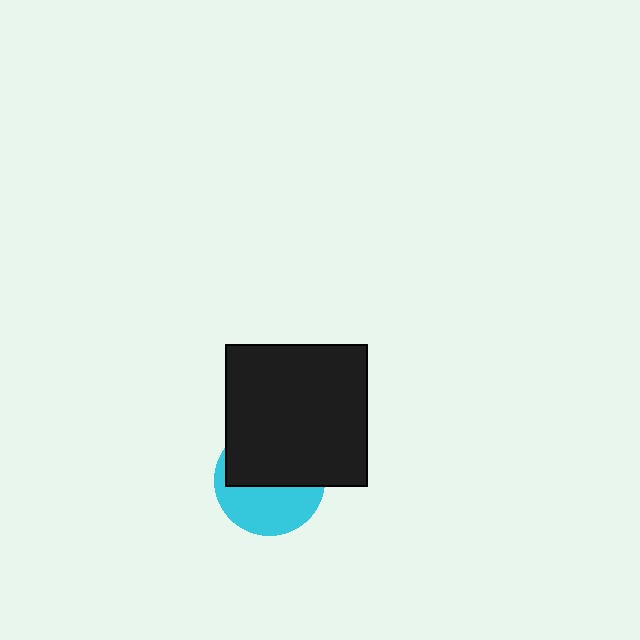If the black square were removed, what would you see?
You would see the complete cyan circle.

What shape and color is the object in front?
The object in front is a black square.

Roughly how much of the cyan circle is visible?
About half of it is visible (roughly 45%).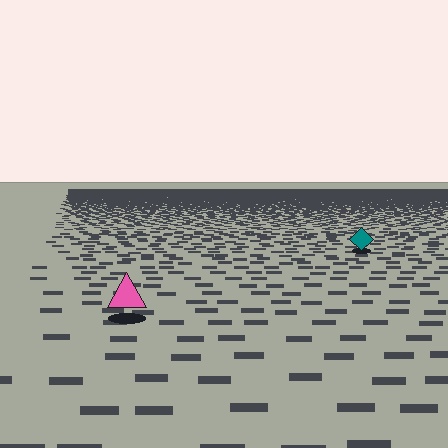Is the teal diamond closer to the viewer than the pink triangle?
No. The pink triangle is closer — you can tell from the texture gradient: the ground texture is coarser near it.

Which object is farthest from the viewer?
The teal diamond is farthest from the viewer. It appears smaller and the ground texture around it is denser.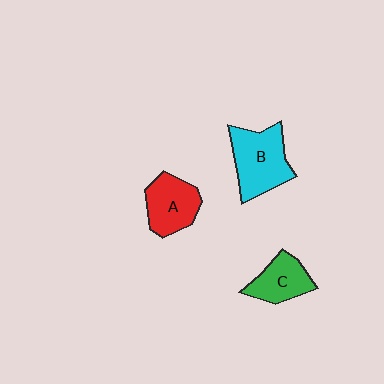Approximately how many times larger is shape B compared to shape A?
Approximately 1.3 times.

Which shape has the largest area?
Shape B (cyan).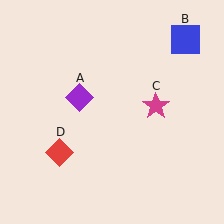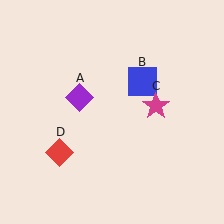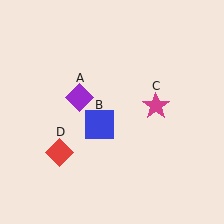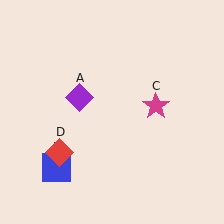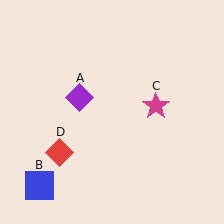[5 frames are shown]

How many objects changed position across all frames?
1 object changed position: blue square (object B).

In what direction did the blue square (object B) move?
The blue square (object B) moved down and to the left.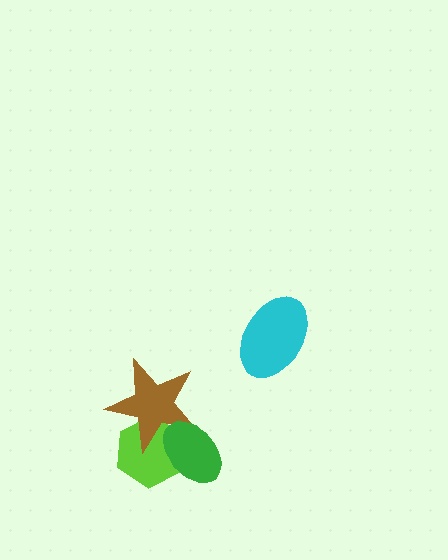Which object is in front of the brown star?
The green ellipse is in front of the brown star.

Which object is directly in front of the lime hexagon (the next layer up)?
The brown star is directly in front of the lime hexagon.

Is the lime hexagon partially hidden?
Yes, it is partially covered by another shape.